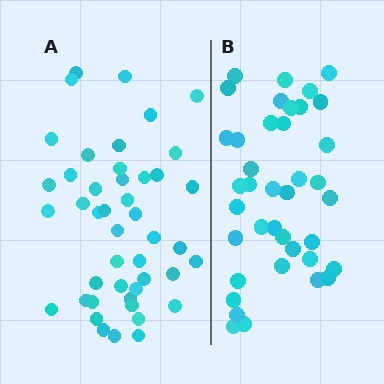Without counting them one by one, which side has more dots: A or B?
Region A (the left region) has more dots.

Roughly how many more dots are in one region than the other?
Region A has about 6 more dots than region B.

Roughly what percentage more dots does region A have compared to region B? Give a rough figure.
About 15% more.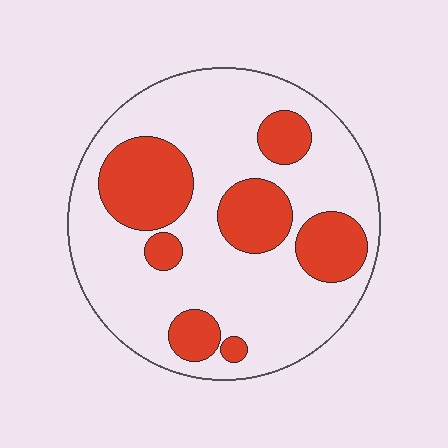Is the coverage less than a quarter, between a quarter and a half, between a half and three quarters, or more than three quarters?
Between a quarter and a half.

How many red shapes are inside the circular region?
7.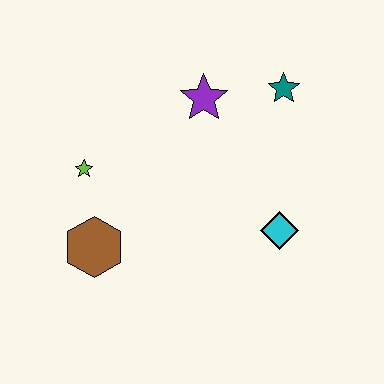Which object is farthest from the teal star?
The brown hexagon is farthest from the teal star.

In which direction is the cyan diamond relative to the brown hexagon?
The cyan diamond is to the right of the brown hexagon.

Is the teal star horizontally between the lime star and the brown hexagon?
No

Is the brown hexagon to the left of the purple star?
Yes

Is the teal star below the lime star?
No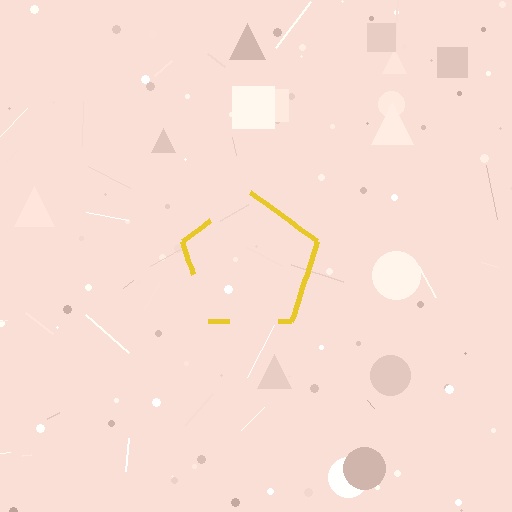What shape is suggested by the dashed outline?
The dashed outline suggests a pentagon.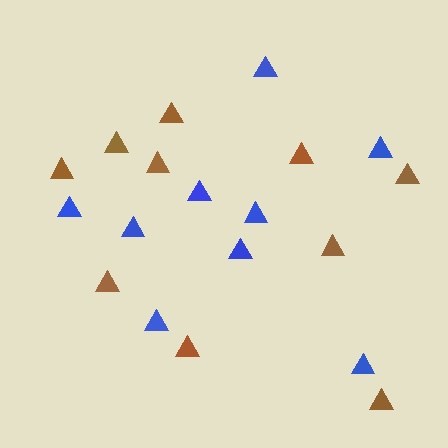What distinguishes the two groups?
There are 2 groups: one group of blue triangles (9) and one group of brown triangles (10).